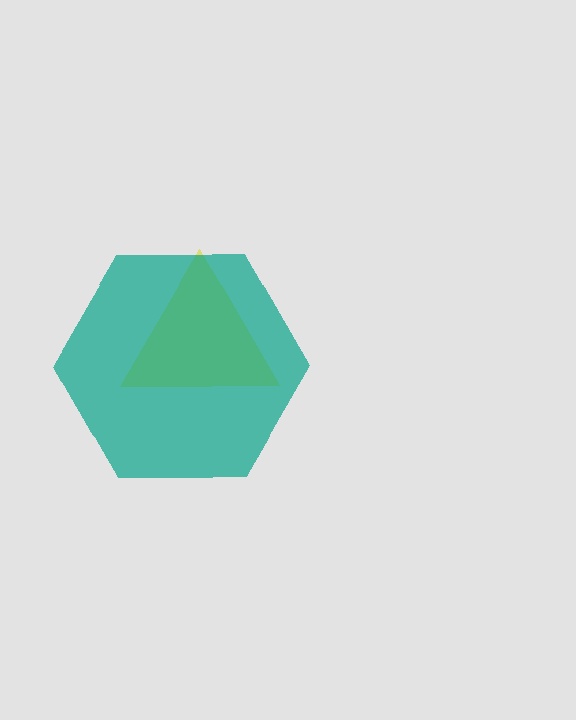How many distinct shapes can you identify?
There are 2 distinct shapes: a yellow triangle, a teal hexagon.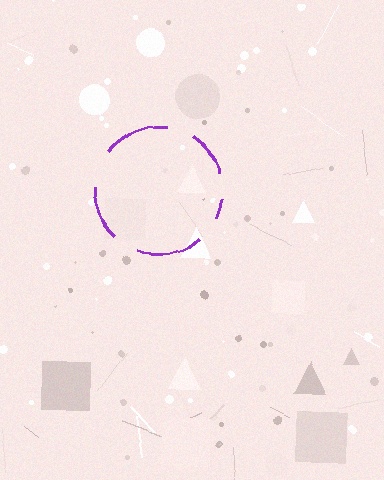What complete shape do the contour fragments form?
The contour fragments form a circle.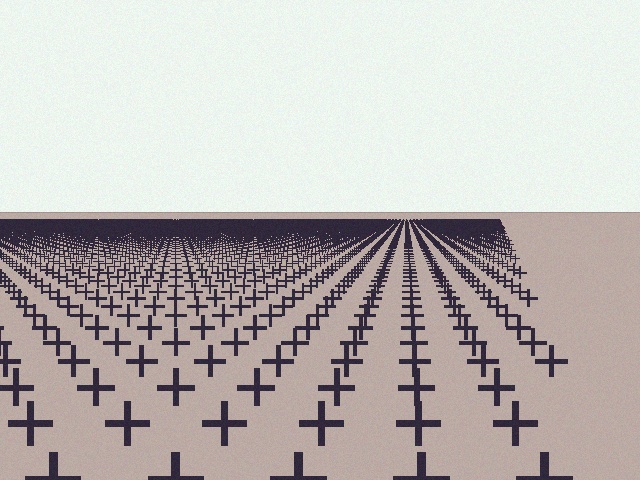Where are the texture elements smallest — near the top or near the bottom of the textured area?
Near the top.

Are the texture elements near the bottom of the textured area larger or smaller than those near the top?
Larger. Near the bottom, elements are closer to the viewer and appear at a bigger on-screen size.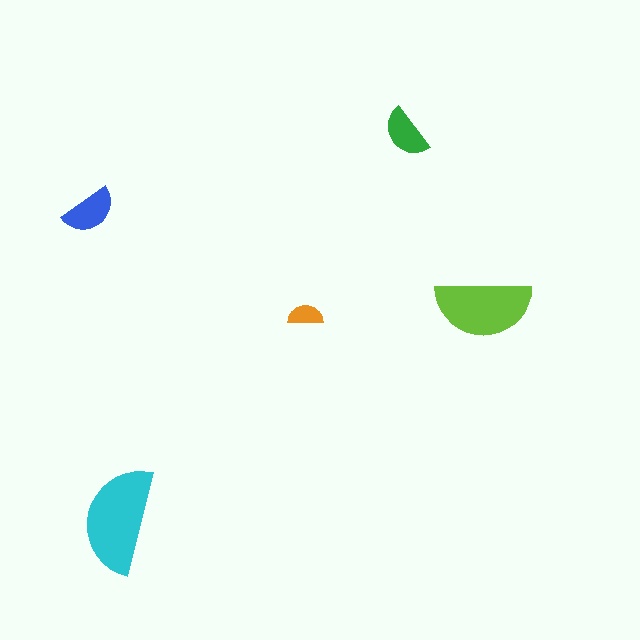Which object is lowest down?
The cyan semicircle is bottommost.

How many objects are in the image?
There are 5 objects in the image.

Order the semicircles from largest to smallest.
the cyan one, the lime one, the blue one, the green one, the orange one.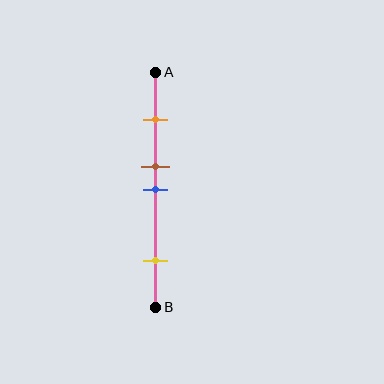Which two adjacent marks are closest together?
The brown and blue marks are the closest adjacent pair.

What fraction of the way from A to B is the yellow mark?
The yellow mark is approximately 80% (0.8) of the way from A to B.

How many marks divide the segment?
There are 4 marks dividing the segment.